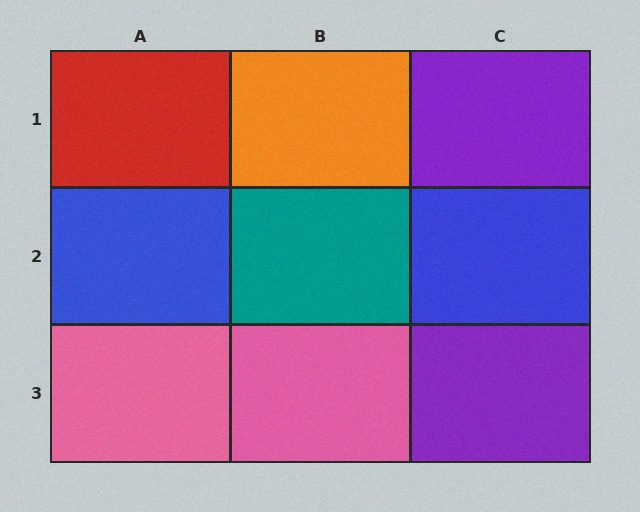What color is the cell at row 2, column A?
Blue.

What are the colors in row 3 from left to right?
Pink, pink, purple.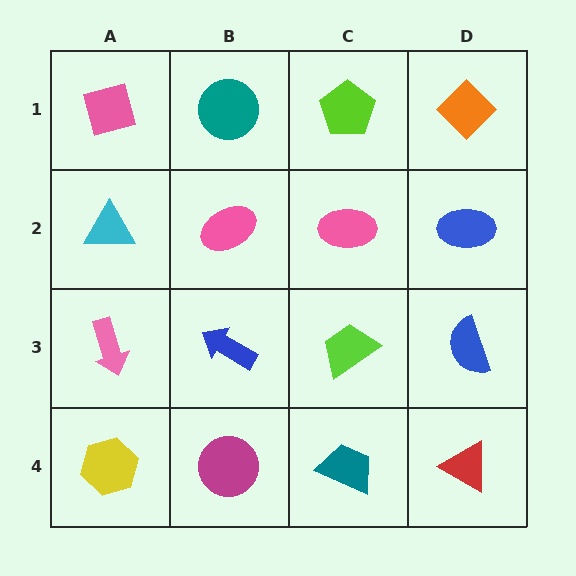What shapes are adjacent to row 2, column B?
A teal circle (row 1, column B), a blue arrow (row 3, column B), a cyan triangle (row 2, column A), a pink ellipse (row 2, column C).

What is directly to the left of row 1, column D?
A lime pentagon.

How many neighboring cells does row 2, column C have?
4.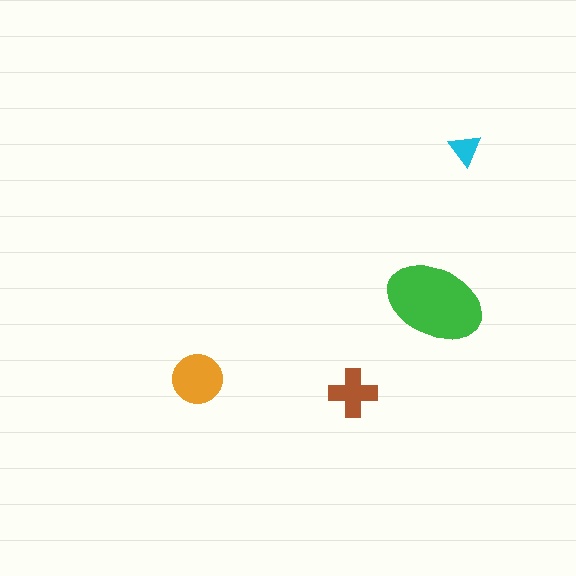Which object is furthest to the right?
The cyan triangle is rightmost.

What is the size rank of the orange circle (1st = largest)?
2nd.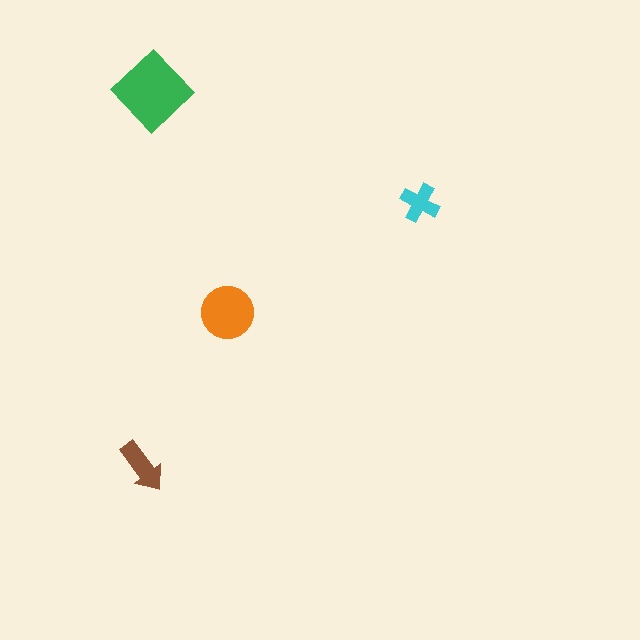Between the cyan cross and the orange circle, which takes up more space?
The orange circle.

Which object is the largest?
The green diamond.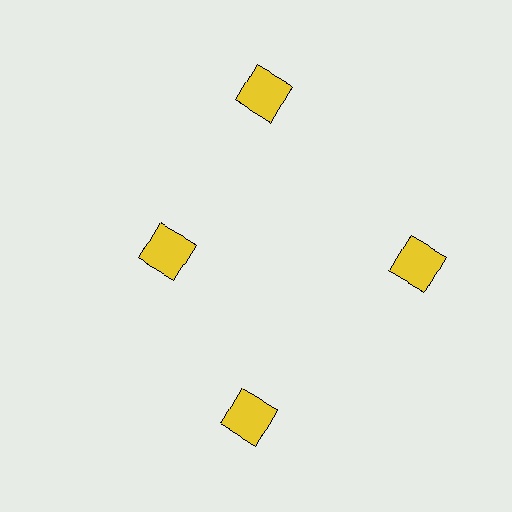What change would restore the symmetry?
The symmetry would be restored by moving it outward, back onto the ring so that all 4 squares sit at equal angles and equal distance from the center.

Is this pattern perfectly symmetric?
No. The 4 yellow squares are arranged in a ring, but one element near the 9 o'clock position is pulled inward toward the center, breaking the 4-fold rotational symmetry.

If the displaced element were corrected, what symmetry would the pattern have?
It would have 4-fold rotational symmetry — the pattern would map onto itself every 90 degrees.